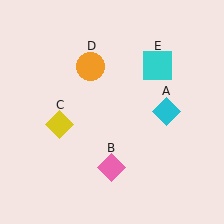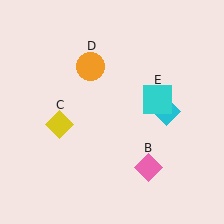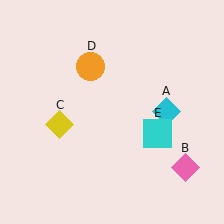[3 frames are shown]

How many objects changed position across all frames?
2 objects changed position: pink diamond (object B), cyan square (object E).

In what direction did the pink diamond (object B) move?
The pink diamond (object B) moved right.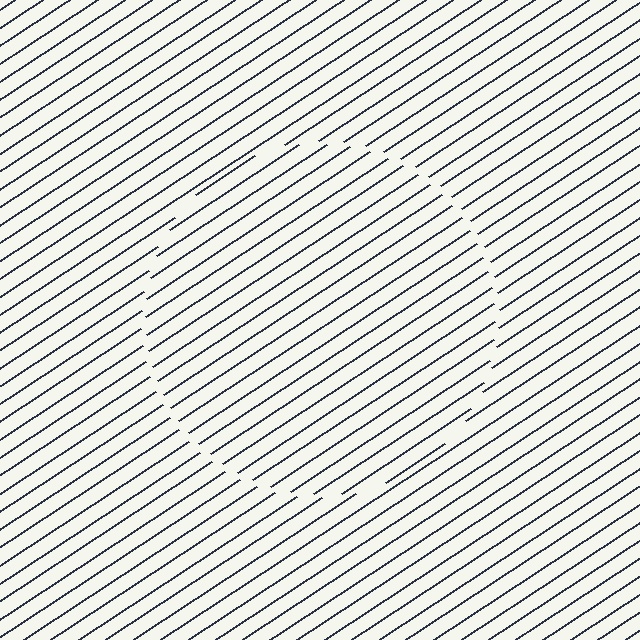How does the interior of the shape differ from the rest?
The interior of the shape contains the same grating, shifted by half a period — the contour is defined by the phase discontinuity where line-ends from the inner and outer gratings abut.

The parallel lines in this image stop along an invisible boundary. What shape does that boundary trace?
An illusory circle. The interior of the shape contains the same grating, shifted by half a period — the contour is defined by the phase discontinuity where line-ends from the inner and outer gratings abut.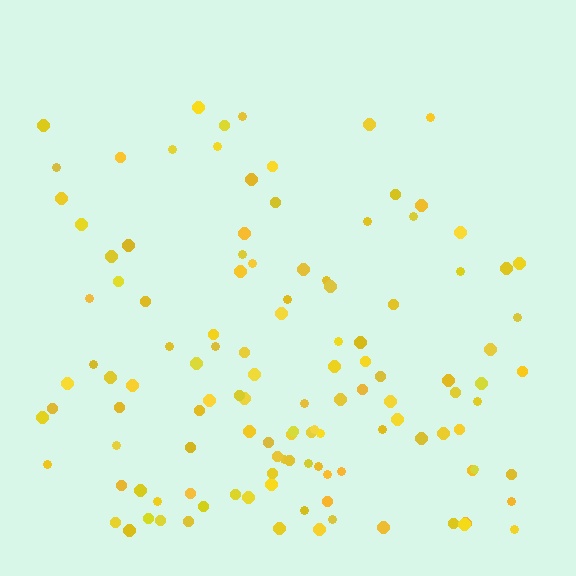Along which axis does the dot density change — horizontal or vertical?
Vertical.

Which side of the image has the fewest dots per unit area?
The top.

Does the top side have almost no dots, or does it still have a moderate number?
Still a moderate number, just noticeably fewer than the bottom.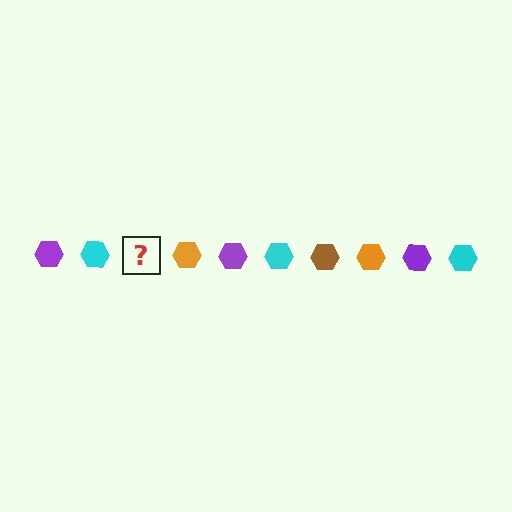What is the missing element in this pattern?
The missing element is a brown hexagon.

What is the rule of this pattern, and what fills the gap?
The rule is that the pattern cycles through purple, cyan, brown, orange hexagons. The gap should be filled with a brown hexagon.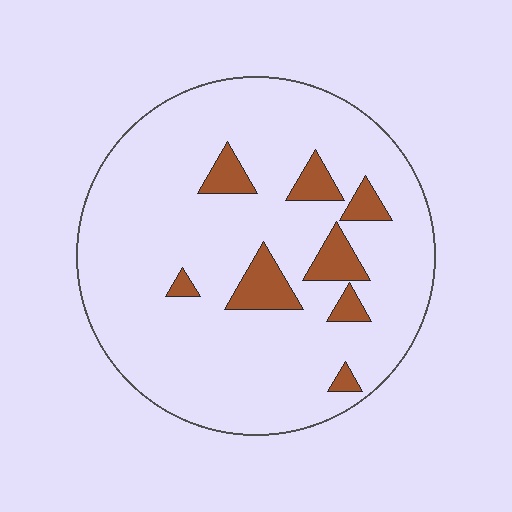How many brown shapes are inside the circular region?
8.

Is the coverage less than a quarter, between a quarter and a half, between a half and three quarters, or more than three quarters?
Less than a quarter.